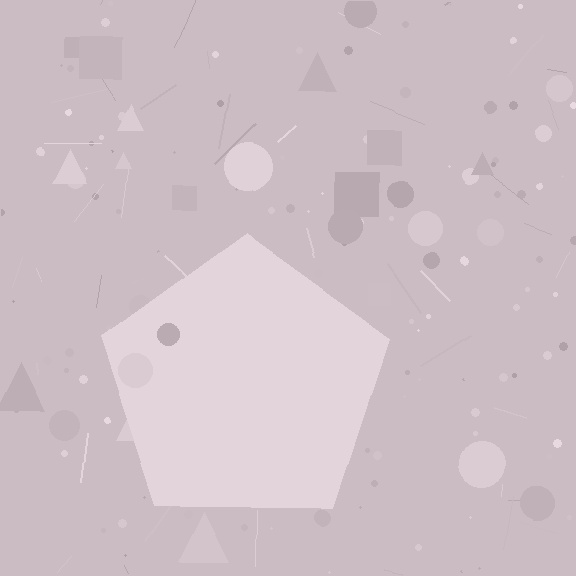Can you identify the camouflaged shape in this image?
The camouflaged shape is a pentagon.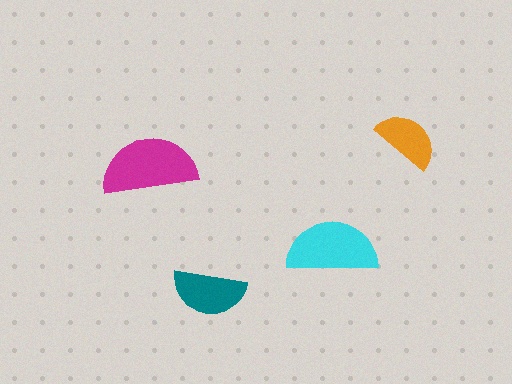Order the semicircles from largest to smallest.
the magenta one, the cyan one, the teal one, the orange one.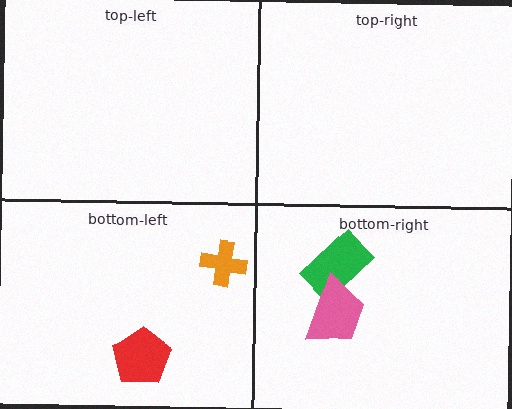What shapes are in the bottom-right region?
The green rectangle, the pink trapezoid.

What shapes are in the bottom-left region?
The red pentagon, the orange cross.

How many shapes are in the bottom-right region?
2.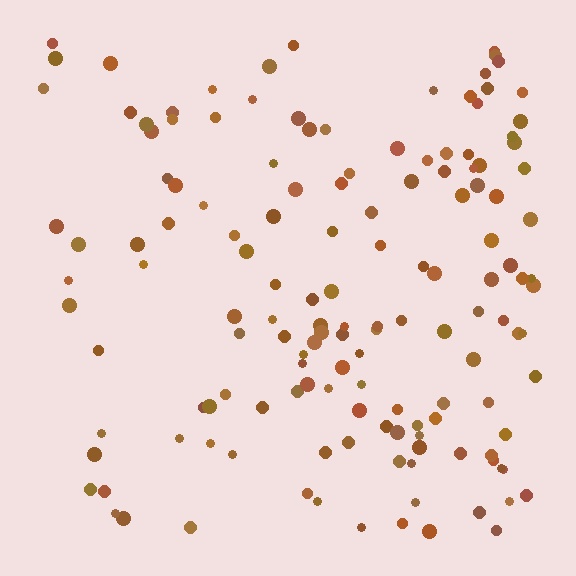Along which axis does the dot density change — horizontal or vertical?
Horizontal.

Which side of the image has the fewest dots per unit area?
The left.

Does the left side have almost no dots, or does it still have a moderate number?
Still a moderate number, just noticeably fewer than the right.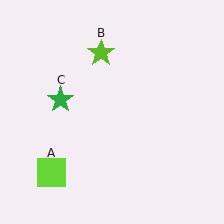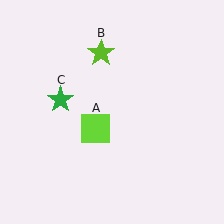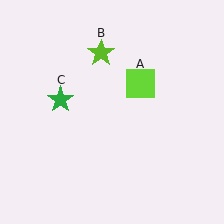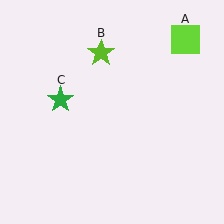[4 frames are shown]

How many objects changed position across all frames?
1 object changed position: lime square (object A).